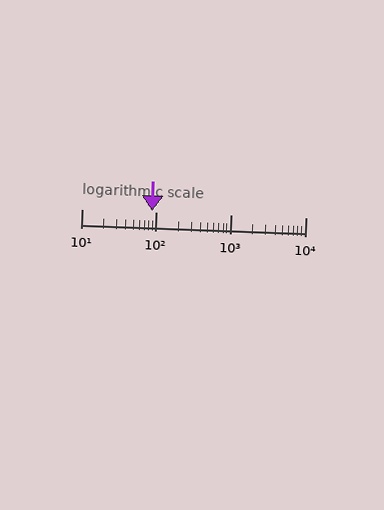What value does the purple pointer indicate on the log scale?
The pointer indicates approximately 88.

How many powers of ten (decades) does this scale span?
The scale spans 3 decades, from 10 to 10000.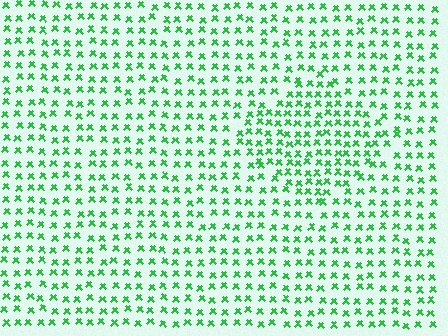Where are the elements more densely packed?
The elements are more densely packed inside the diamond boundary.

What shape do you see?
I see a diamond.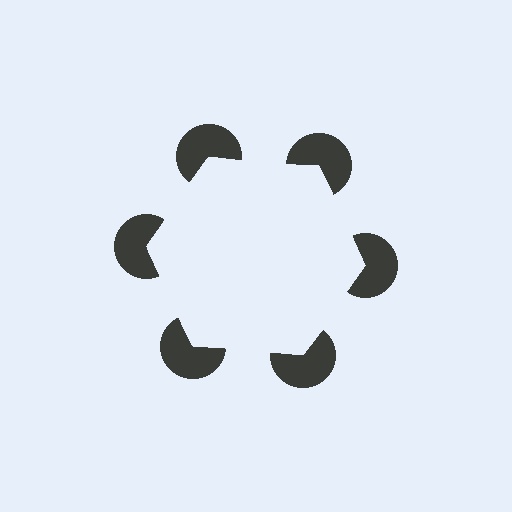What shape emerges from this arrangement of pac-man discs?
An illusory hexagon — its edges are inferred from the aligned wedge cuts in the pac-man discs, not physically drawn.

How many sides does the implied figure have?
6 sides.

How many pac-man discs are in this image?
There are 6 — one at each vertex of the illusory hexagon.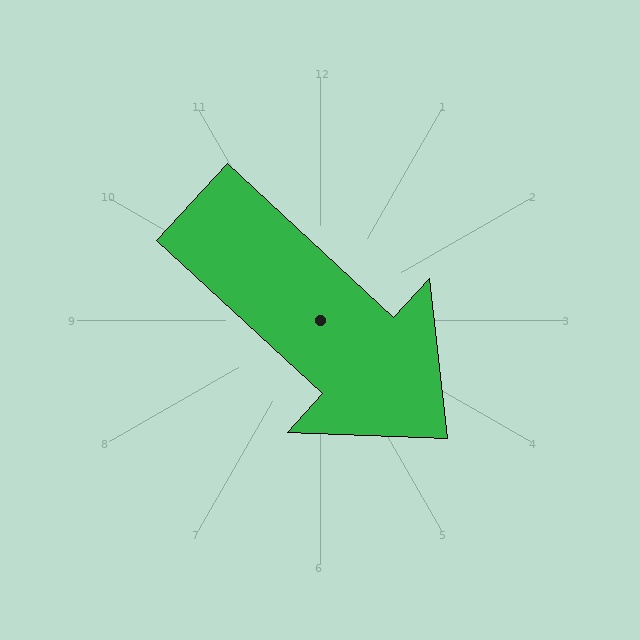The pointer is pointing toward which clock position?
Roughly 4 o'clock.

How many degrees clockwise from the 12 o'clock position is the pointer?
Approximately 133 degrees.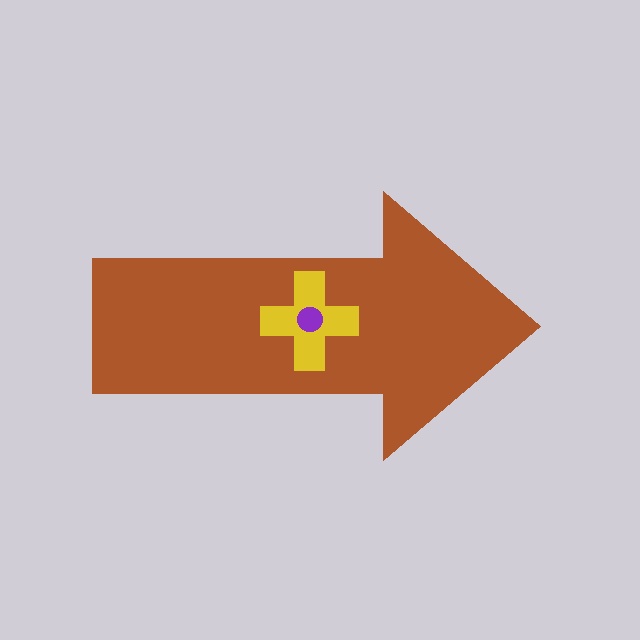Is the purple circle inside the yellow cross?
Yes.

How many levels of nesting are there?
3.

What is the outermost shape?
The brown arrow.